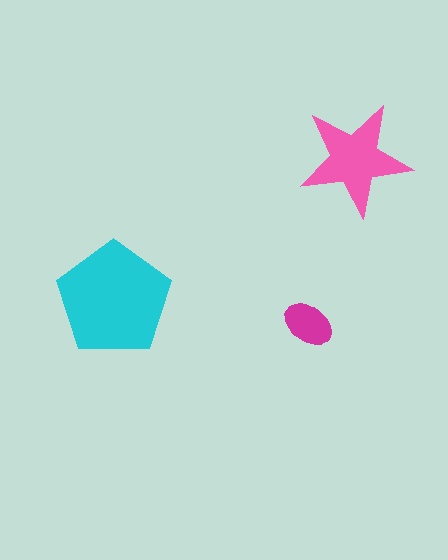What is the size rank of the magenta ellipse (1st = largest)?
3rd.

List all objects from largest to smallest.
The cyan pentagon, the pink star, the magenta ellipse.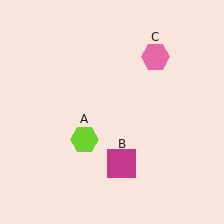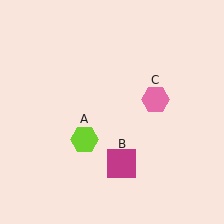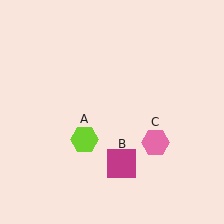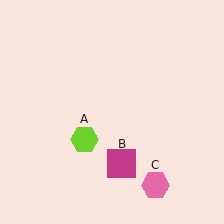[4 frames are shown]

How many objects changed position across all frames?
1 object changed position: pink hexagon (object C).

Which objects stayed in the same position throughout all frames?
Lime hexagon (object A) and magenta square (object B) remained stationary.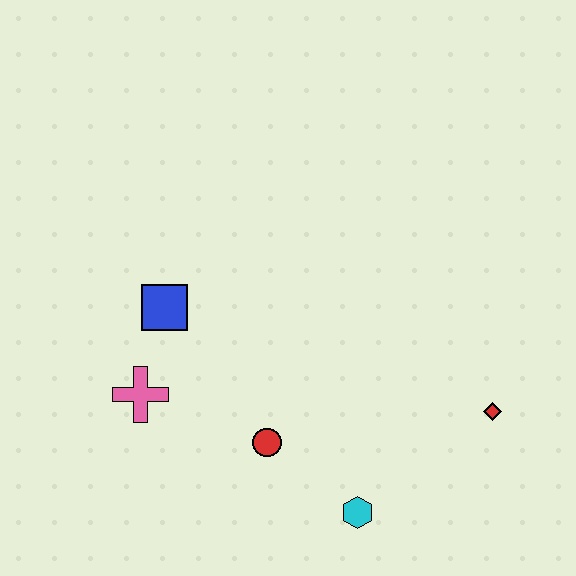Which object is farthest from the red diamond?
The pink cross is farthest from the red diamond.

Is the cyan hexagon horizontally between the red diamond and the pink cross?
Yes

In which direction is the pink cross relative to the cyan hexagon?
The pink cross is to the left of the cyan hexagon.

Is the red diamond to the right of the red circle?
Yes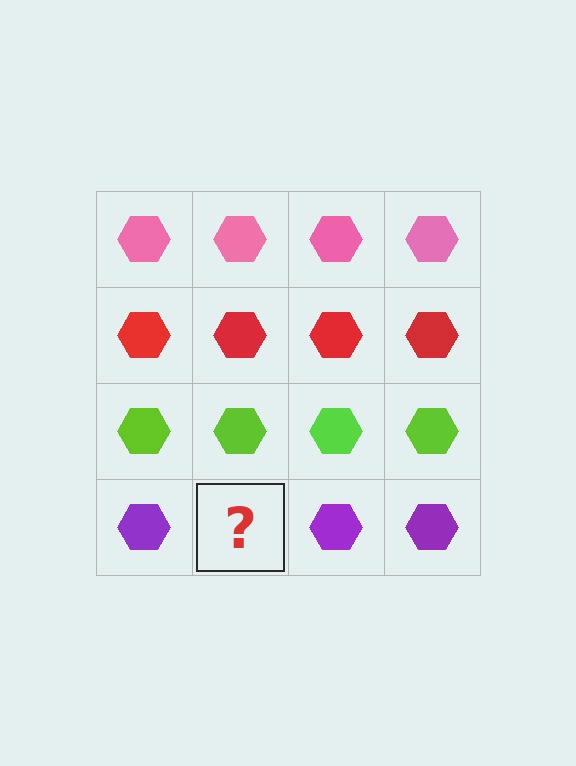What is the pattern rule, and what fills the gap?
The rule is that each row has a consistent color. The gap should be filled with a purple hexagon.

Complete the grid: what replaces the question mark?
The question mark should be replaced with a purple hexagon.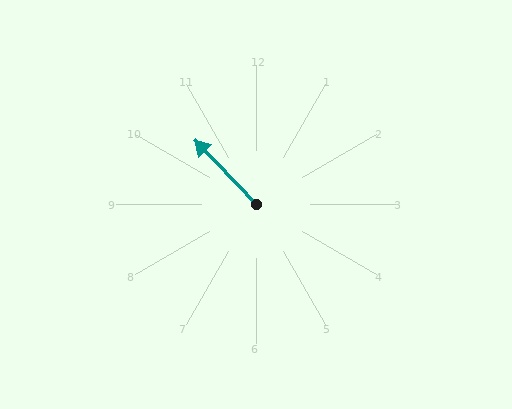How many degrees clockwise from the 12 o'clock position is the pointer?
Approximately 317 degrees.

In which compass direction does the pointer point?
Northwest.